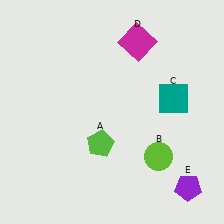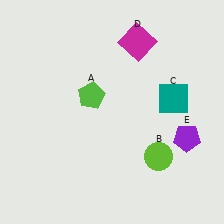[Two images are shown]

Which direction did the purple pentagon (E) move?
The purple pentagon (E) moved up.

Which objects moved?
The objects that moved are: the lime pentagon (A), the purple pentagon (E).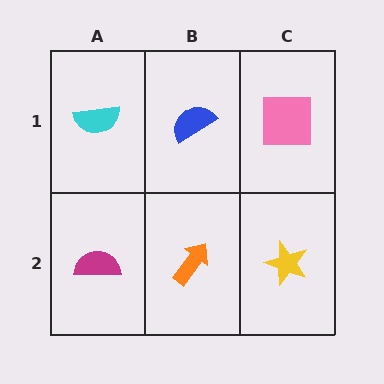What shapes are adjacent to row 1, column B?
An orange arrow (row 2, column B), a cyan semicircle (row 1, column A), a pink square (row 1, column C).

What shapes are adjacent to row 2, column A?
A cyan semicircle (row 1, column A), an orange arrow (row 2, column B).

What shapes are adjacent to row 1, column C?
A yellow star (row 2, column C), a blue semicircle (row 1, column B).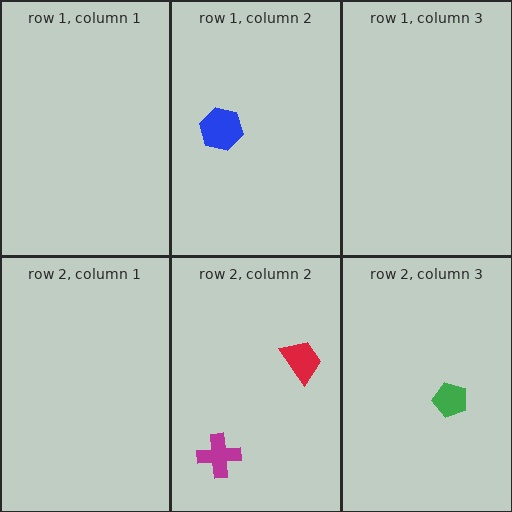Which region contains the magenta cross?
The row 2, column 2 region.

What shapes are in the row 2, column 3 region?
The green pentagon.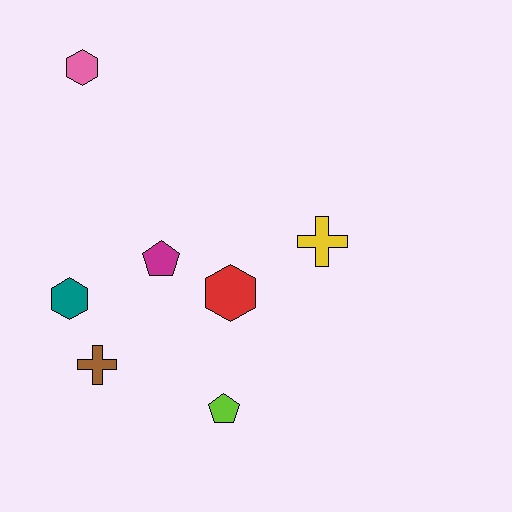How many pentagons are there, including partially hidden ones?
There are 2 pentagons.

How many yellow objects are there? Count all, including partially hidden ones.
There is 1 yellow object.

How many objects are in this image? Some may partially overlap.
There are 7 objects.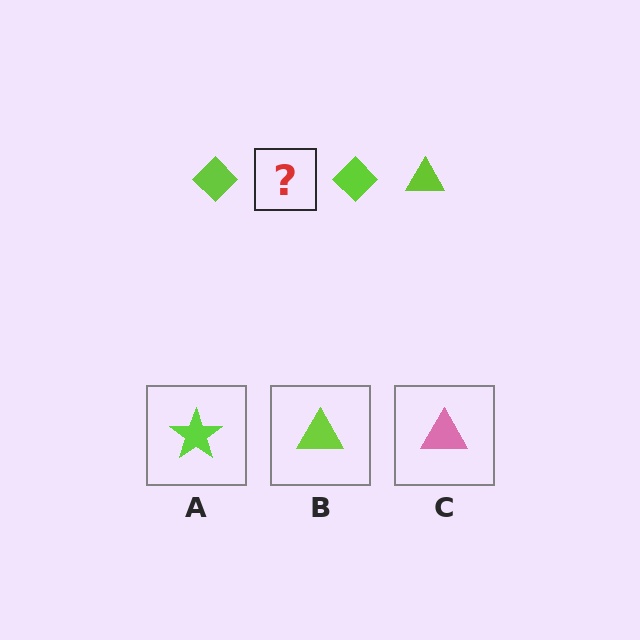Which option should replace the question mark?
Option B.